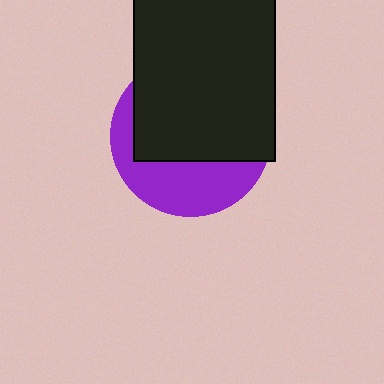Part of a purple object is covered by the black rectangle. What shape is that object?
It is a circle.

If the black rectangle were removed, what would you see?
You would see the complete purple circle.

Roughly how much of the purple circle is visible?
A small part of it is visible (roughly 38%).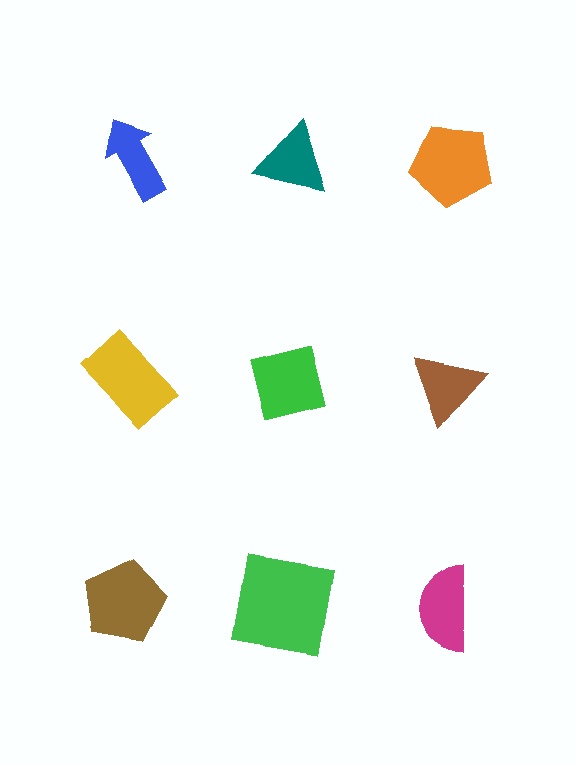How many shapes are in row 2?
3 shapes.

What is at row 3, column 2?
A green square.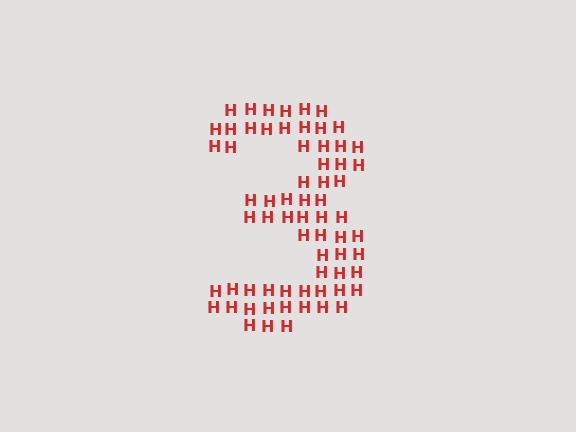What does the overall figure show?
The overall figure shows the digit 3.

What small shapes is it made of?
It is made of small letter H's.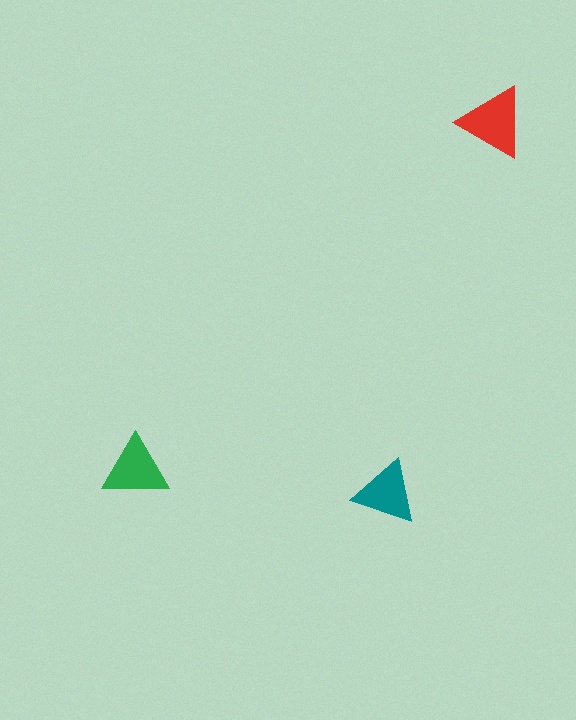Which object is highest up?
The red triangle is topmost.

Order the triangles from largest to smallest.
the red one, the green one, the teal one.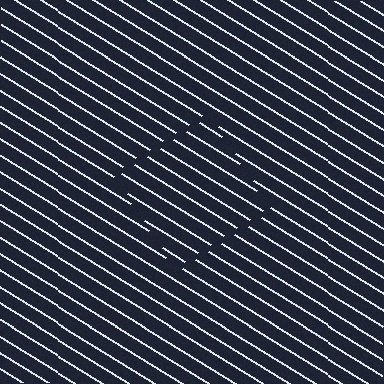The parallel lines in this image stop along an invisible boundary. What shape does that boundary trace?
An illusory square. The interior of the shape contains the same grating, shifted by half a period — the contour is defined by the phase discontinuity where line-ends from the inner and outer gratings abut.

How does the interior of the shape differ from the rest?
The interior of the shape contains the same grating, shifted by half a period — the contour is defined by the phase discontinuity where line-ends from the inner and outer gratings abut.